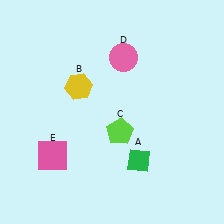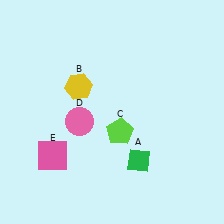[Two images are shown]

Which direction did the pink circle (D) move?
The pink circle (D) moved down.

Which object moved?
The pink circle (D) moved down.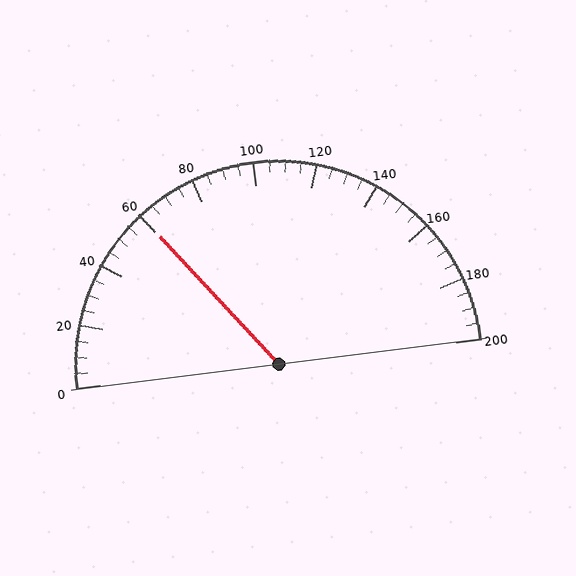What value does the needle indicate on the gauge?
The needle indicates approximately 60.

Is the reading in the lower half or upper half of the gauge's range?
The reading is in the lower half of the range (0 to 200).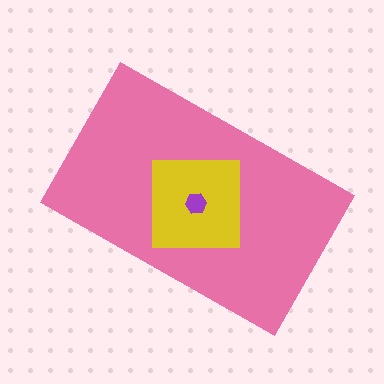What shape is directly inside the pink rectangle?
The yellow square.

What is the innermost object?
The purple hexagon.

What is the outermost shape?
The pink rectangle.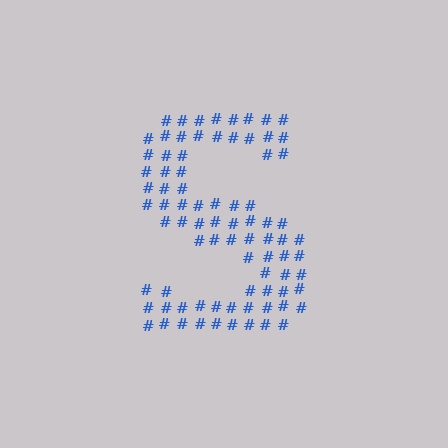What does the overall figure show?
The overall figure shows the letter S.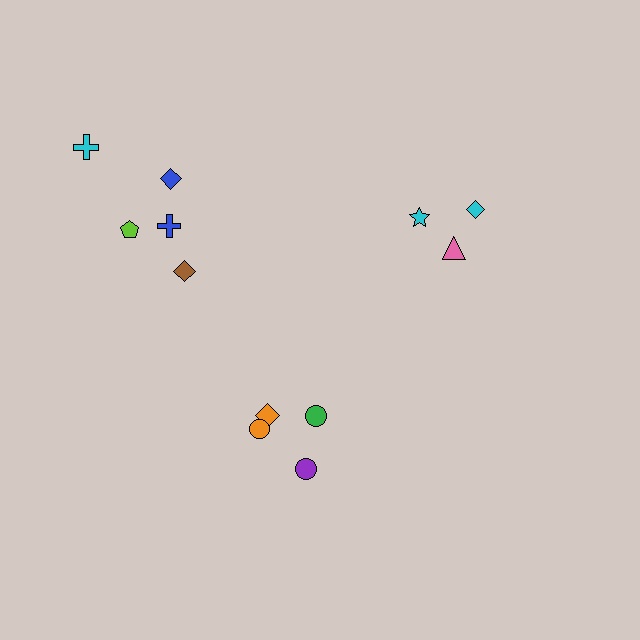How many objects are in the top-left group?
There are 5 objects.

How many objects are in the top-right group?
There are 3 objects.